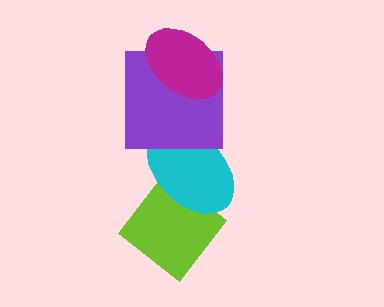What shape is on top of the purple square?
The magenta ellipse is on top of the purple square.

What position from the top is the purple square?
The purple square is 2nd from the top.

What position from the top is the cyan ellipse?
The cyan ellipse is 3rd from the top.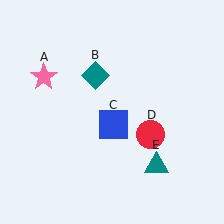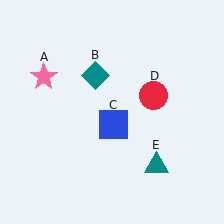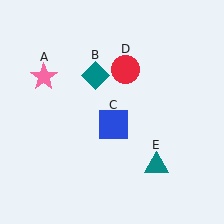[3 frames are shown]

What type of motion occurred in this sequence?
The red circle (object D) rotated counterclockwise around the center of the scene.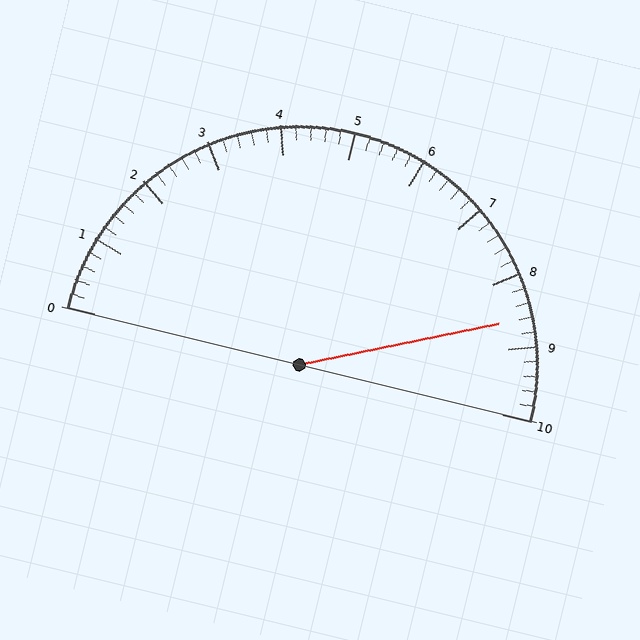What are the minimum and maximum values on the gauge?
The gauge ranges from 0 to 10.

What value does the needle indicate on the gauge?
The needle indicates approximately 8.6.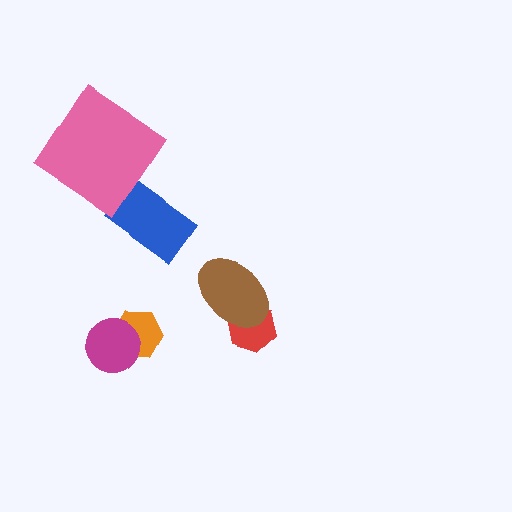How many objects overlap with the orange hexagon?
1 object overlaps with the orange hexagon.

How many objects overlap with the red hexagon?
1 object overlaps with the red hexagon.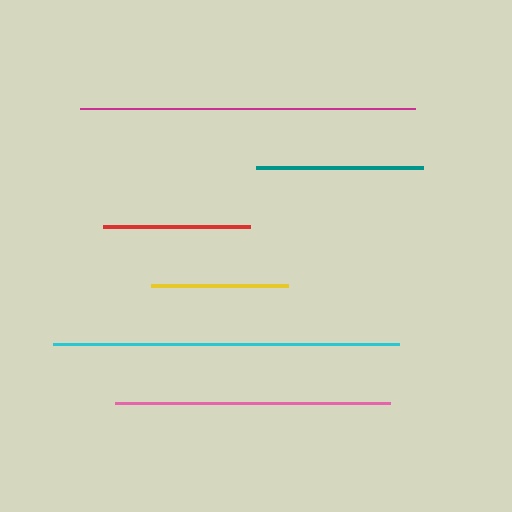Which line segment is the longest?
The cyan line is the longest at approximately 346 pixels.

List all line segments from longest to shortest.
From longest to shortest: cyan, magenta, pink, teal, red, yellow.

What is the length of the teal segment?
The teal segment is approximately 167 pixels long.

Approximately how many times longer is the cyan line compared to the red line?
The cyan line is approximately 2.4 times the length of the red line.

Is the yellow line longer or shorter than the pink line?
The pink line is longer than the yellow line.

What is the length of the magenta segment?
The magenta segment is approximately 336 pixels long.